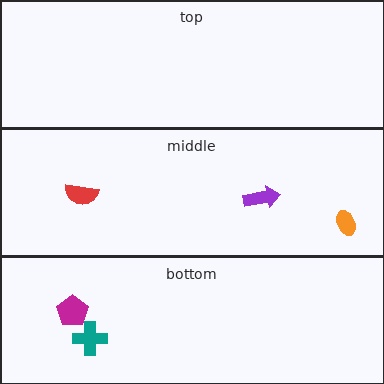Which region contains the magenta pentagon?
The bottom region.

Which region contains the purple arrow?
The middle region.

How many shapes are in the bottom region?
2.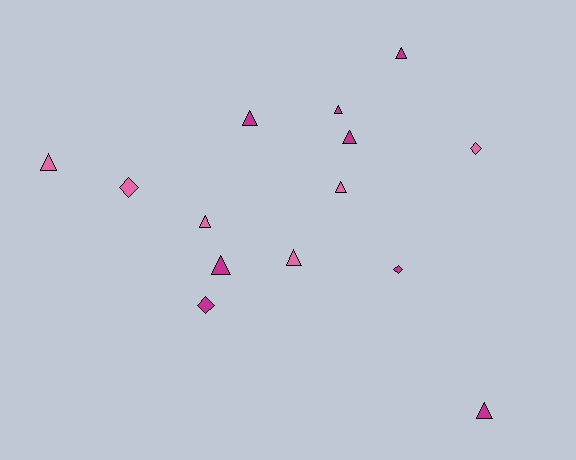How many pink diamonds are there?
There are 2 pink diamonds.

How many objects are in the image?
There are 14 objects.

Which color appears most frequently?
Magenta, with 8 objects.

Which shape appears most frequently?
Triangle, with 10 objects.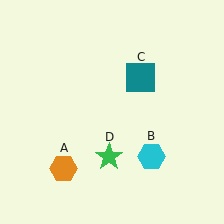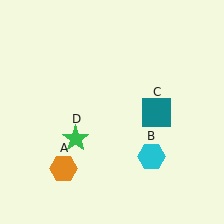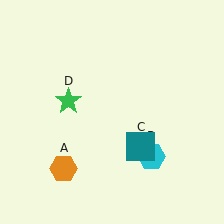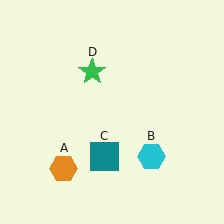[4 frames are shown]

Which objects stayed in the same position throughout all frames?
Orange hexagon (object A) and cyan hexagon (object B) remained stationary.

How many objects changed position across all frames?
2 objects changed position: teal square (object C), green star (object D).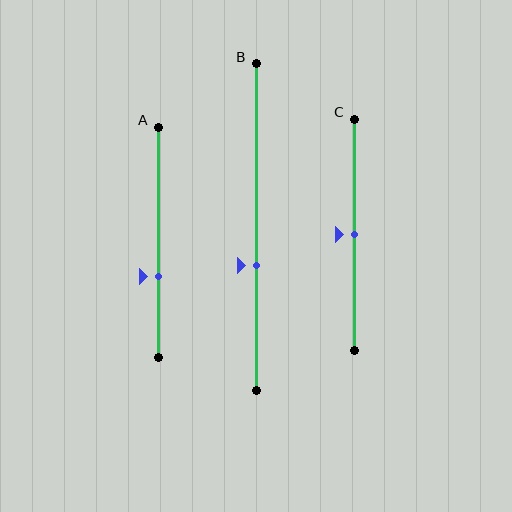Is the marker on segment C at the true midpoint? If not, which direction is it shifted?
Yes, the marker on segment C is at the true midpoint.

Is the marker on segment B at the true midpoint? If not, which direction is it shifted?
No, the marker on segment B is shifted downward by about 12% of the segment length.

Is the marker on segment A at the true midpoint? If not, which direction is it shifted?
No, the marker on segment A is shifted downward by about 14% of the segment length.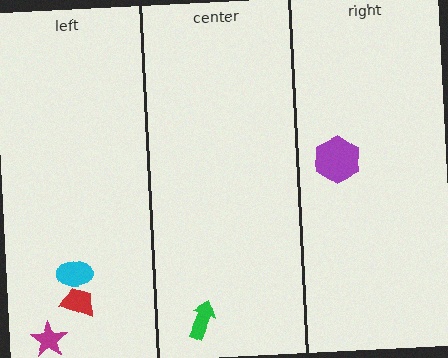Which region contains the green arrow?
The center region.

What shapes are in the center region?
The green arrow.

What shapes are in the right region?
The purple hexagon.